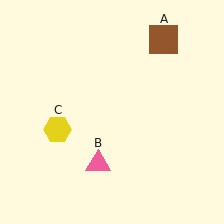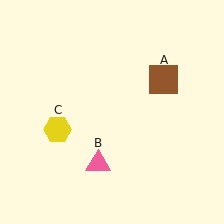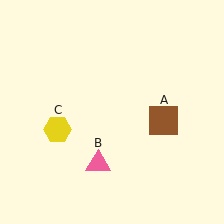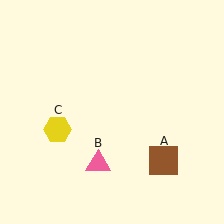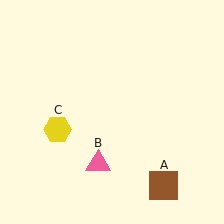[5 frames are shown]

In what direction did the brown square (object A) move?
The brown square (object A) moved down.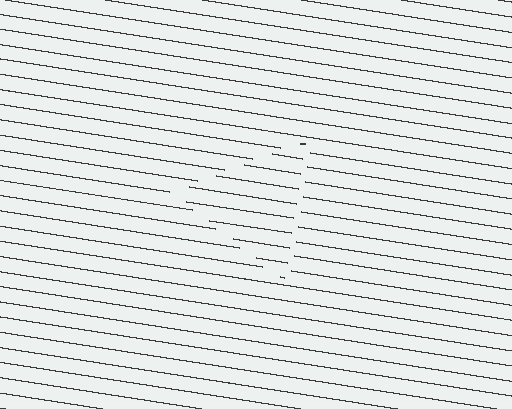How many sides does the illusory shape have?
3 sides — the line-ends trace a triangle.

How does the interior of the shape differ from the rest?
The interior of the shape contains the same grating, shifted by half a period — the contour is defined by the phase discontinuity where line-ends from the inner and outer gratings abut.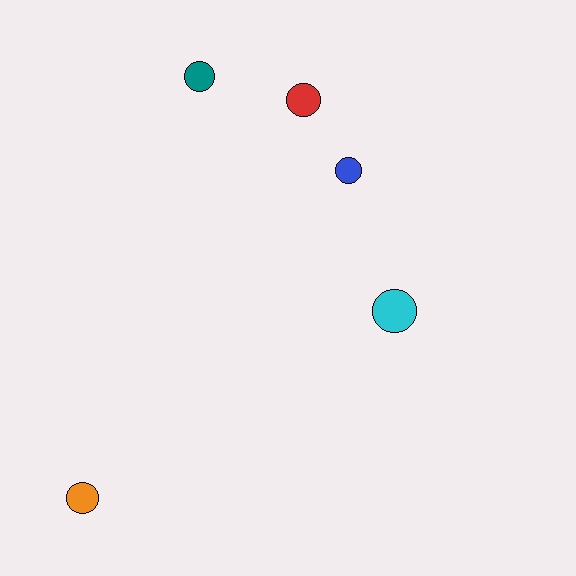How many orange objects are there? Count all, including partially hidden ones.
There is 1 orange object.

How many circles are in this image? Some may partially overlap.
There are 5 circles.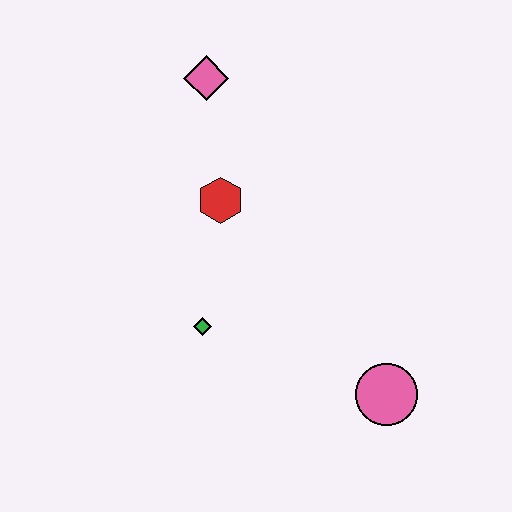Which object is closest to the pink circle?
The green diamond is closest to the pink circle.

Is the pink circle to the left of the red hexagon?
No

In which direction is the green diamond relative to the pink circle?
The green diamond is to the left of the pink circle.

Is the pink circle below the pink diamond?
Yes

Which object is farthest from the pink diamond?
The pink circle is farthest from the pink diamond.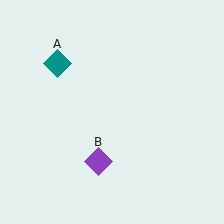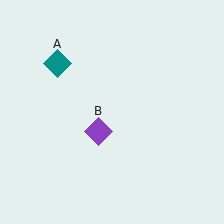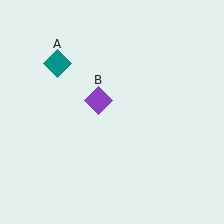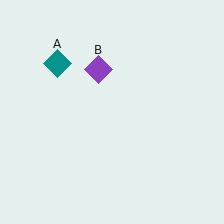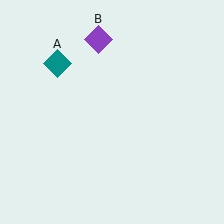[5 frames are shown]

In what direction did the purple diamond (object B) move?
The purple diamond (object B) moved up.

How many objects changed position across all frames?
1 object changed position: purple diamond (object B).